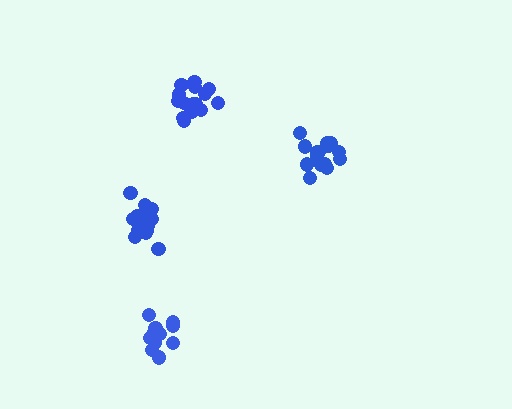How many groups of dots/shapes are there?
There are 4 groups.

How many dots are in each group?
Group 1: 15 dots, Group 2: 16 dots, Group 3: 15 dots, Group 4: 11 dots (57 total).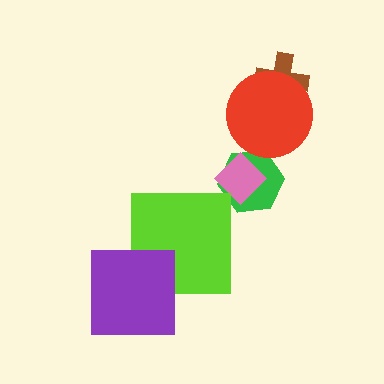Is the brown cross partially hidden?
Yes, it is partially covered by another shape.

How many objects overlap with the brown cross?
1 object overlaps with the brown cross.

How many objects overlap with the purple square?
1 object overlaps with the purple square.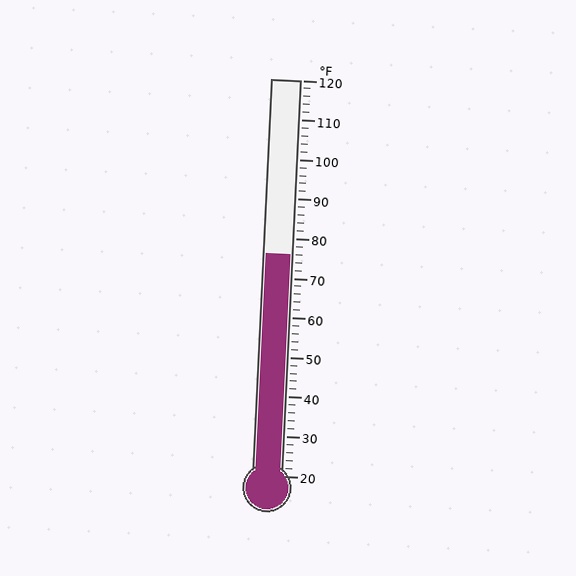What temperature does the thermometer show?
The thermometer shows approximately 76°F.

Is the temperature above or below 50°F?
The temperature is above 50°F.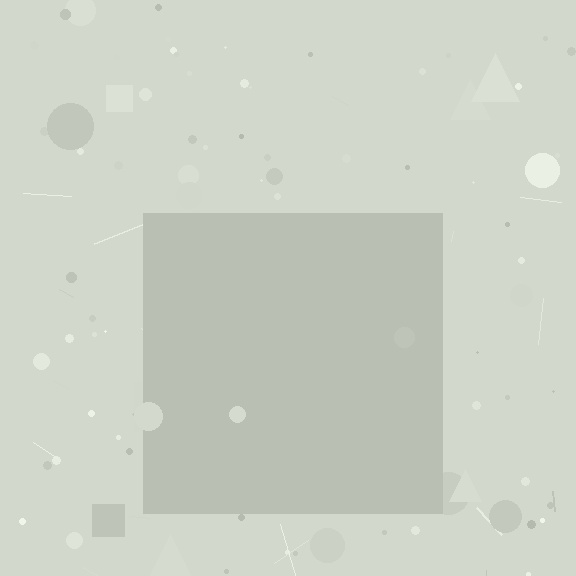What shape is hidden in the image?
A square is hidden in the image.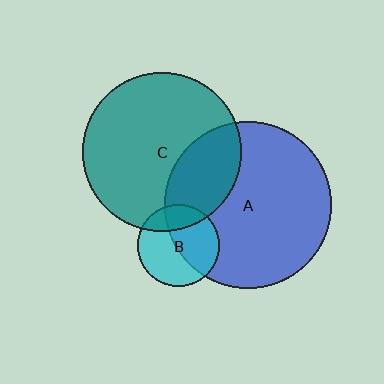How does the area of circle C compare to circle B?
Approximately 3.8 times.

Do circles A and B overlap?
Yes.